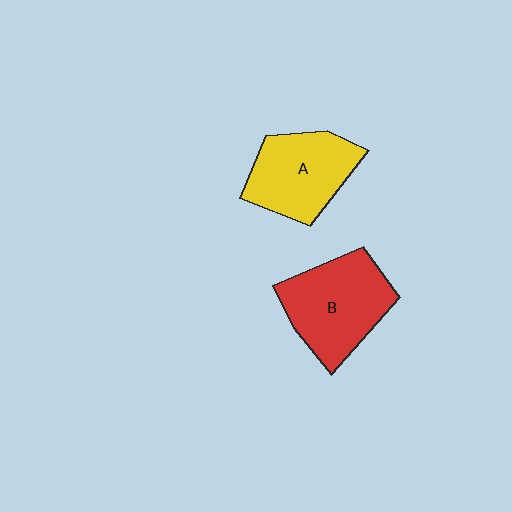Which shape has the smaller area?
Shape A (yellow).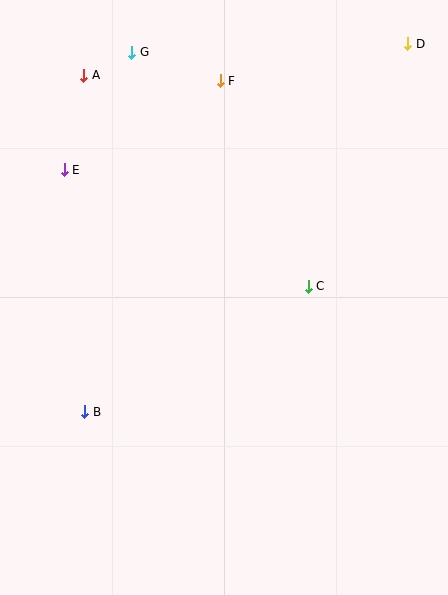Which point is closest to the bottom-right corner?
Point C is closest to the bottom-right corner.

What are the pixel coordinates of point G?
Point G is at (132, 52).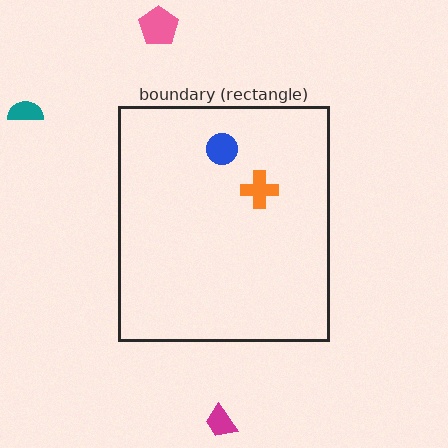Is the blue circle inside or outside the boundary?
Inside.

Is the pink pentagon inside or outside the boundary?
Outside.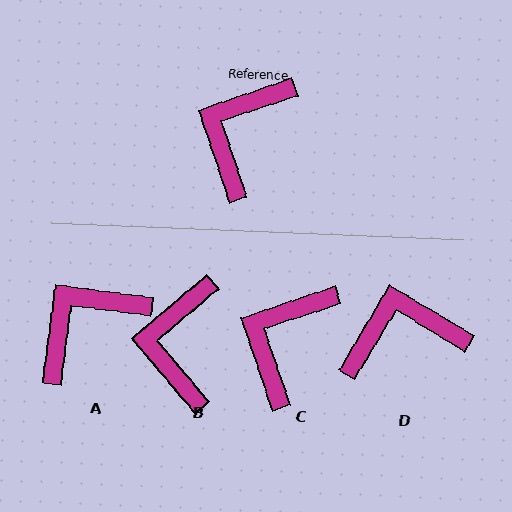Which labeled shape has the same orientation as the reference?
C.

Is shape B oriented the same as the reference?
No, it is off by about 21 degrees.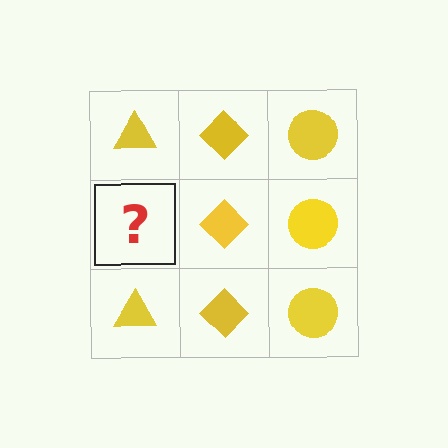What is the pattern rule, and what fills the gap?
The rule is that each column has a consistent shape. The gap should be filled with a yellow triangle.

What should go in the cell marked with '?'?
The missing cell should contain a yellow triangle.